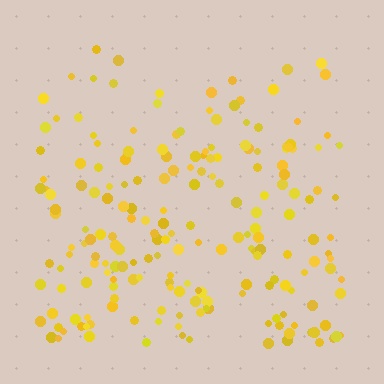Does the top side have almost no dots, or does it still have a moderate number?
Still a moderate number, just noticeably fewer than the bottom.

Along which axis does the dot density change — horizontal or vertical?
Vertical.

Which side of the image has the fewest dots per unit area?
The top.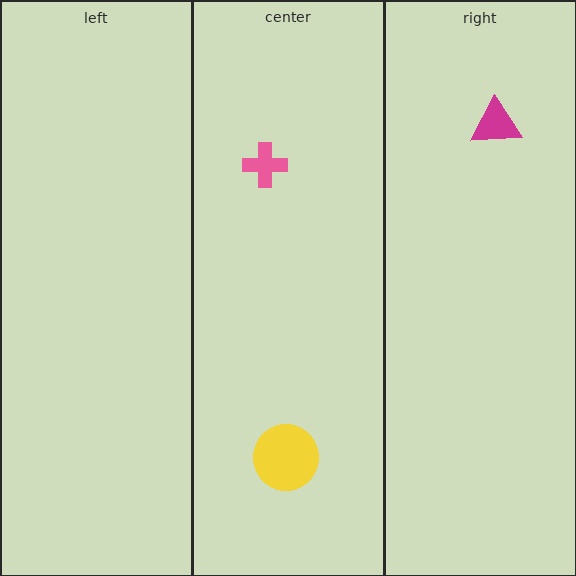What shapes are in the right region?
The magenta triangle.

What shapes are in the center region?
The yellow circle, the pink cross.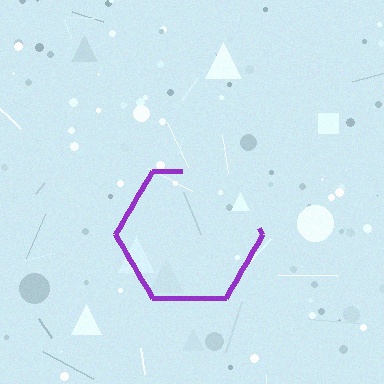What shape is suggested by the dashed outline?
The dashed outline suggests a hexagon.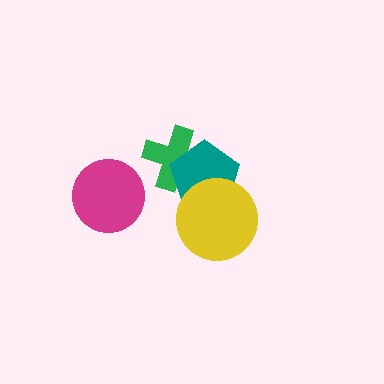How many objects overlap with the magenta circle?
0 objects overlap with the magenta circle.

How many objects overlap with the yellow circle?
1 object overlaps with the yellow circle.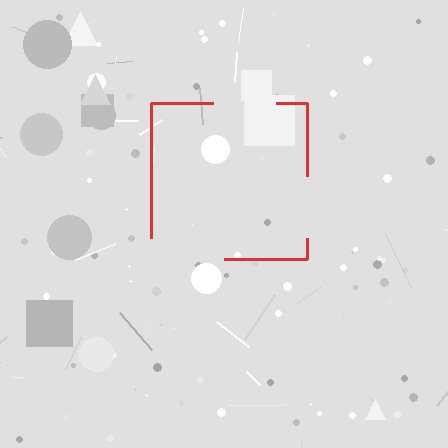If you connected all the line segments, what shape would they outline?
They would outline a square.